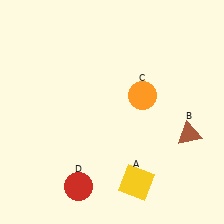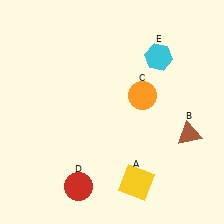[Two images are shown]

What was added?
A cyan hexagon (E) was added in Image 2.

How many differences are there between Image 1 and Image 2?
There is 1 difference between the two images.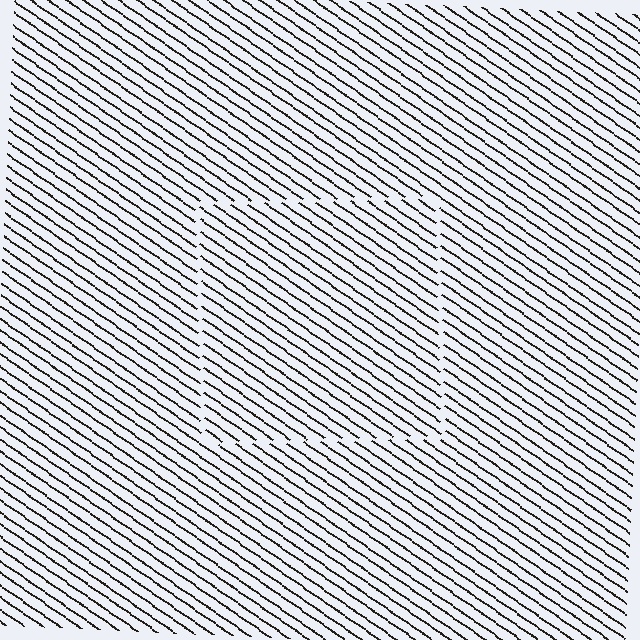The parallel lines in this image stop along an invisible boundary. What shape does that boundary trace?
An illusory square. The interior of the shape contains the same grating, shifted by half a period — the contour is defined by the phase discontinuity where line-ends from the inner and outer gratings abut.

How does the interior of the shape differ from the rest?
The interior of the shape contains the same grating, shifted by half a period — the contour is defined by the phase discontinuity where line-ends from the inner and outer gratings abut.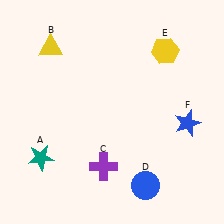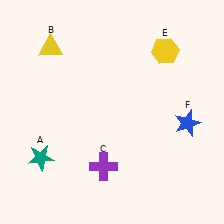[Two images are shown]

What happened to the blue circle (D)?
The blue circle (D) was removed in Image 2. It was in the bottom-right area of Image 1.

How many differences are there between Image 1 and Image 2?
There is 1 difference between the two images.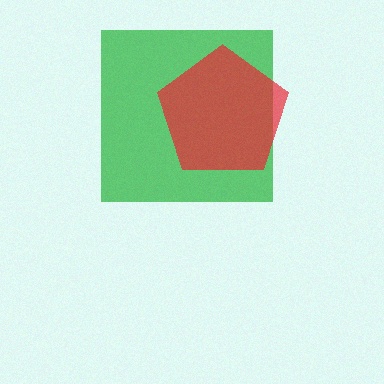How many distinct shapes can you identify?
There are 2 distinct shapes: a green square, a red pentagon.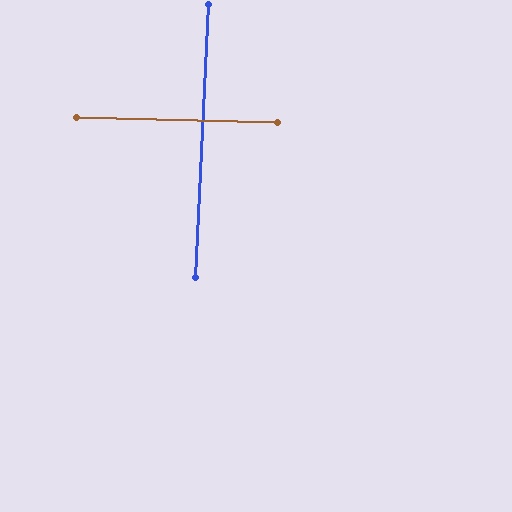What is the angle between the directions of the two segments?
Approximately 89 degrees.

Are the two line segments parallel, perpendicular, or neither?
Perpendicular — they meet at approximately 89°.